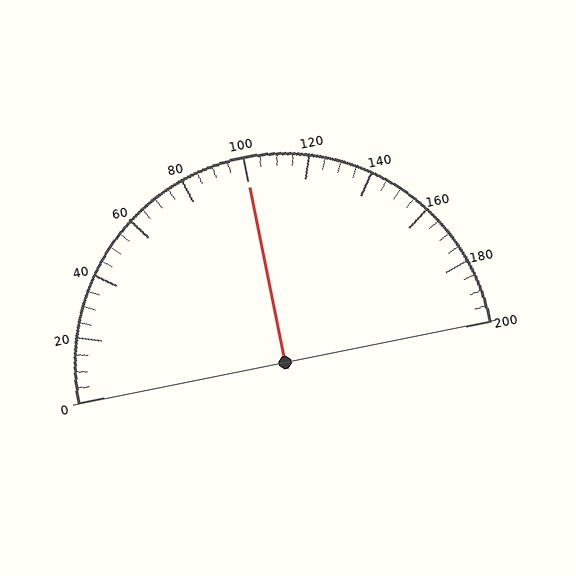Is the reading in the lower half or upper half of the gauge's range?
The reading is in the upper half of the range (0 to 200).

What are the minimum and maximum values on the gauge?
The gauge ranges from 0 to 200.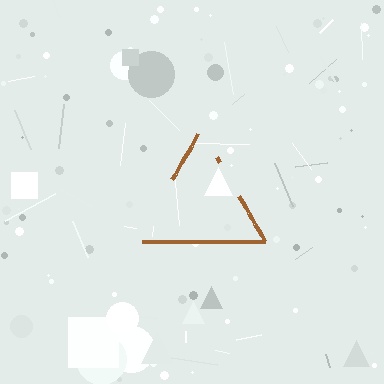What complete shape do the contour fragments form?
The contour fragments form a triangle.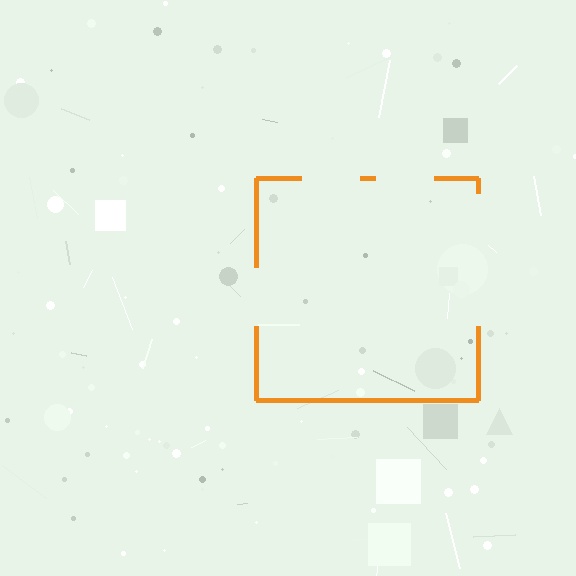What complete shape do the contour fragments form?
The contour fragments form a square.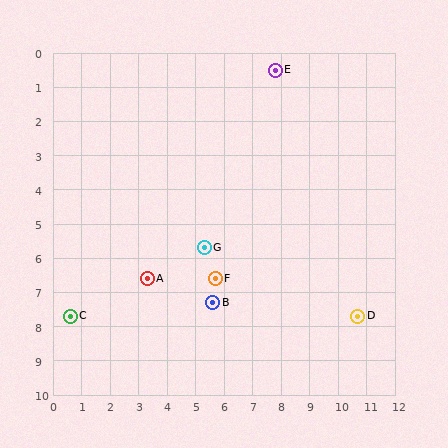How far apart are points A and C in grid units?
Points A and C are about 2.9 grid units apart.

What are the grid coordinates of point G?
Point G is at approximately (5.3, 5.7).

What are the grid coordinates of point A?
Point A is at approximately (3.3, 6.6).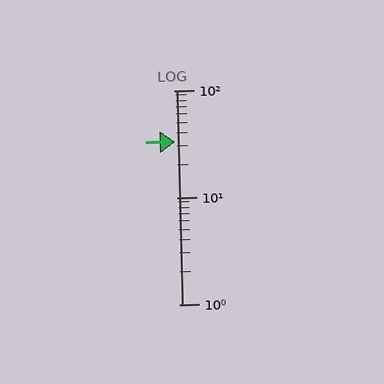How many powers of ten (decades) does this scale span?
The scale spans 2 decades, from 1 to 100.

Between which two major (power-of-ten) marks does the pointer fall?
The pointer is between 10 and 100.